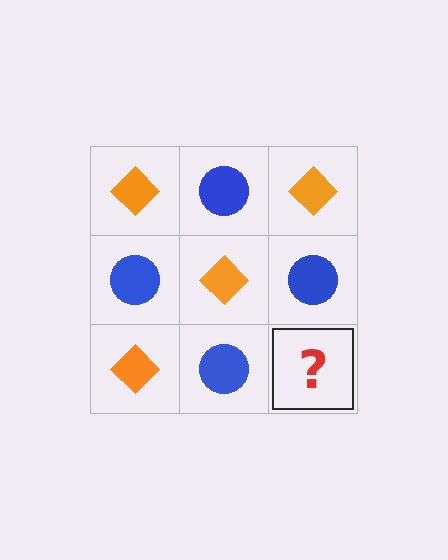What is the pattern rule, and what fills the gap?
The rule is that it alternates orange diamond and blue circle in a checkerboard pattern. The gap should be filled with an orange diamond.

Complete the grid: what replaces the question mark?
The question mark should be replaced with an orange diamond.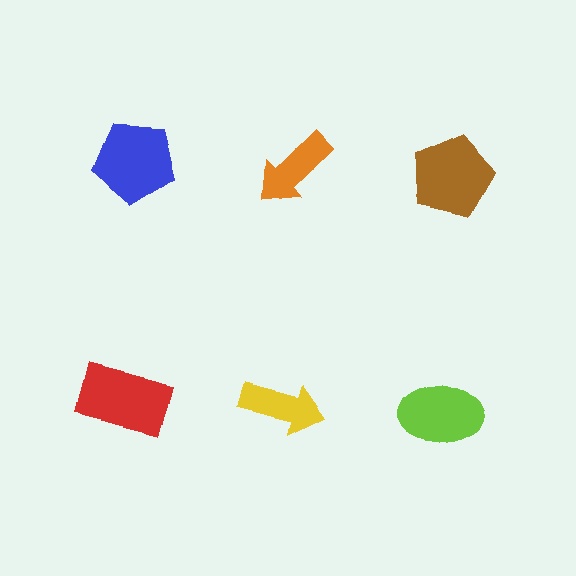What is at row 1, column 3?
A brown pentagon.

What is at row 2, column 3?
A lime ellipse.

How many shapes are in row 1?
3 shapes.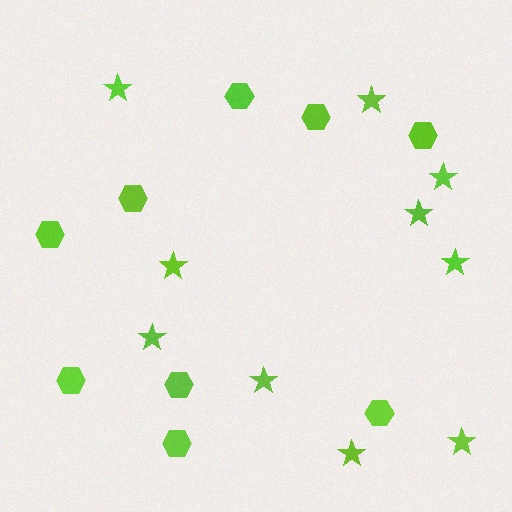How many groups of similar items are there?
There are 2 groups: one group of stars (10) and one group of hexagons (9).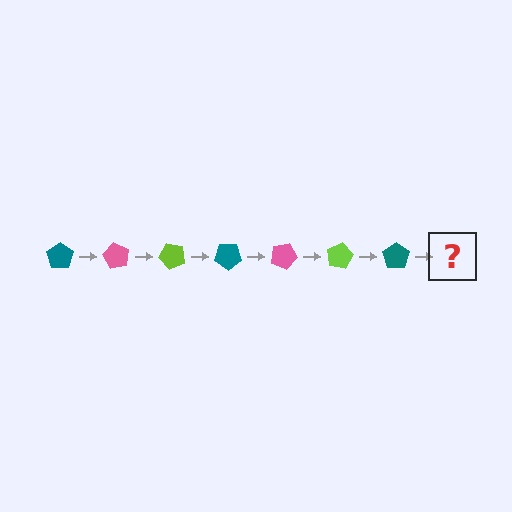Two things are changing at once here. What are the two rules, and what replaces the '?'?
The two rules are that it rotates 60 degrees each step and the color cycles through teal, pink, and lime. The '?' should be a pink pentagon, rotated 420 degrees from the start.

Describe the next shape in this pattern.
It should be a pink pentagon, rotated 420 degrees from the start.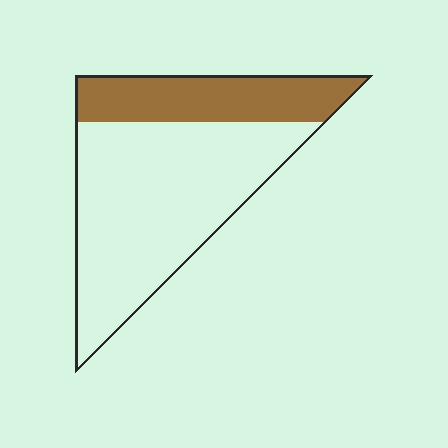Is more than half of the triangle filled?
No.